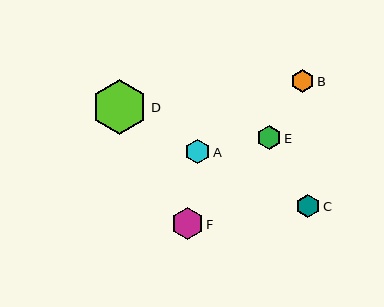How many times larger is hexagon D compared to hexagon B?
Hexagon D is approximately 2.4 times the size of hexagon B.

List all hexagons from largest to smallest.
From largest to smallest: D, F, A, E, C, B.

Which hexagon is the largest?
Hexagon D is the largest with a size of approximately 55 pixels.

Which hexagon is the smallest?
Hexagon B is the smallest with a size of approximately 23 pixels.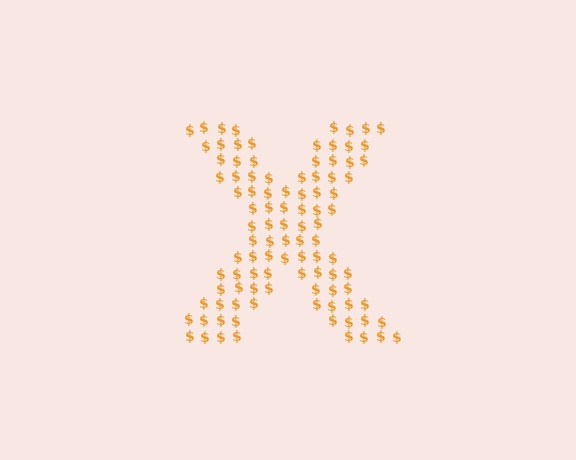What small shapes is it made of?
It is made of small dollar signs.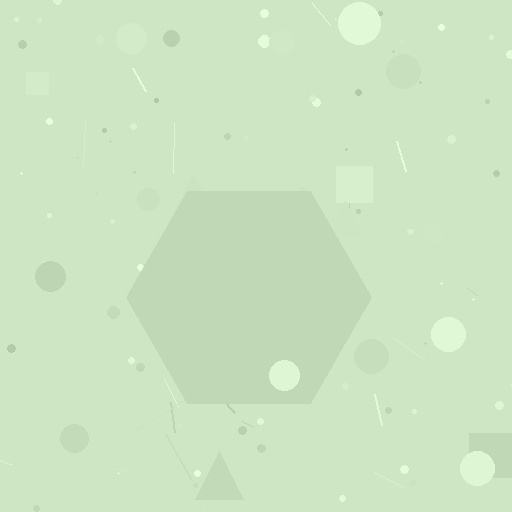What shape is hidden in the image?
A hexagon is hidden in the image.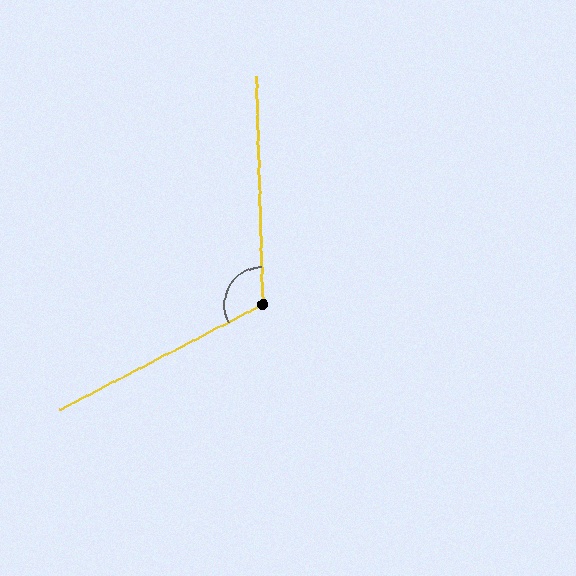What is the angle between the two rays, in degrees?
Approximately 116 degrees.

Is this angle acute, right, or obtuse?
It is obtuse.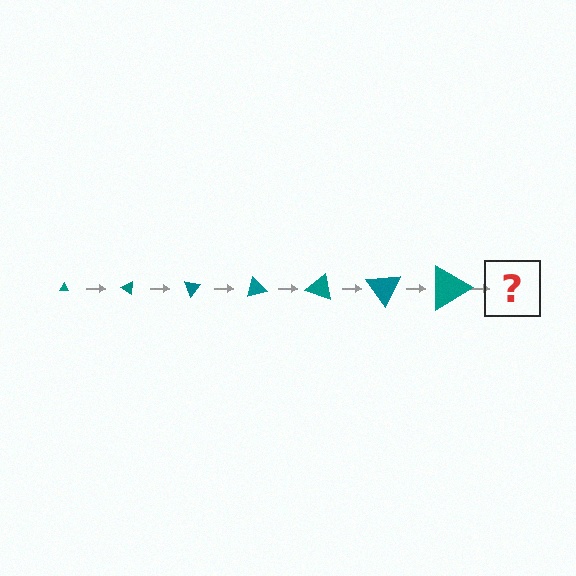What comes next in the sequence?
The next element should be a triangle, larger than the previous one and rotated 245 degrees from the start.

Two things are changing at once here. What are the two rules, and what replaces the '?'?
The two rules are that the triangle grows larger each step and it rotates 35 degrees each step. The '?' should be a triangle, larger than the previous one and rotated 245 degrees from the start.